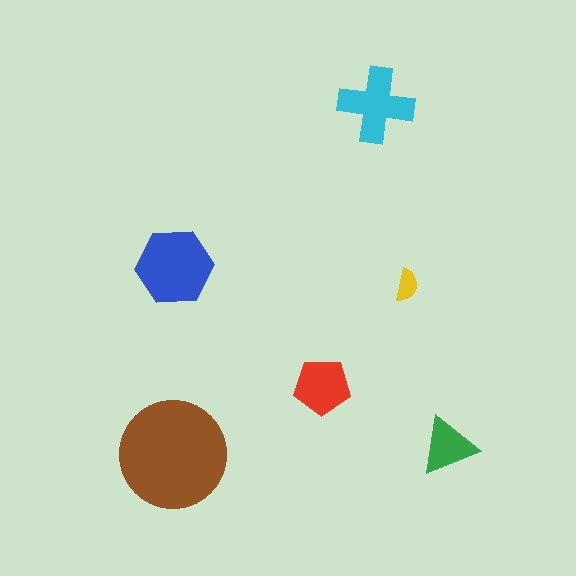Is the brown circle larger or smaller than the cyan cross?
Larger.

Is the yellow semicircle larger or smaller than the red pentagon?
Smaller.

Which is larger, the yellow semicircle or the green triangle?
The green triangle.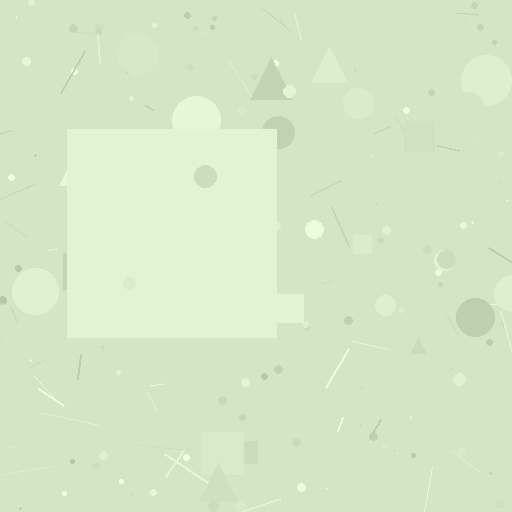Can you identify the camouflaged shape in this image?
The camouflaged shape is a square.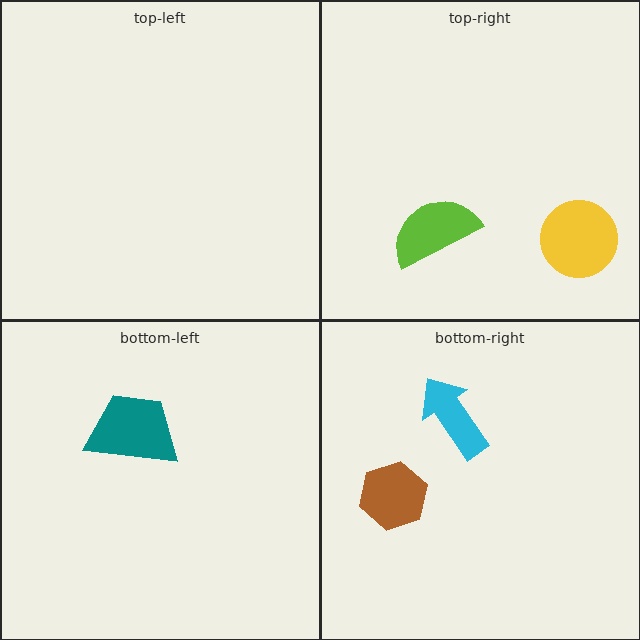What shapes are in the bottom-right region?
The cyan arrow, the brown hexagon.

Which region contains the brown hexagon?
The bottom-right region.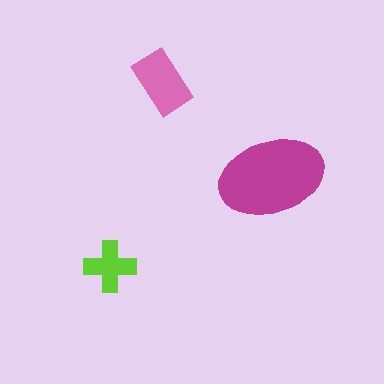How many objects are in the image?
There are 3 objects in the image.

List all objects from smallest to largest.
The lime cross, the pink rectangle, the magenta ellipse.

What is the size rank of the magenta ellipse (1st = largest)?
1st.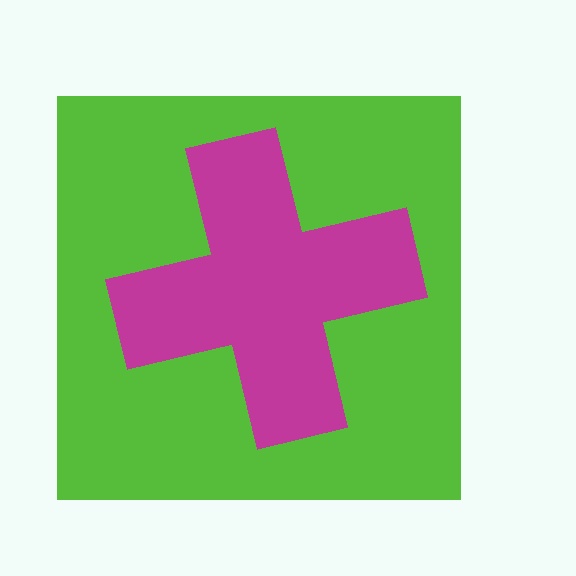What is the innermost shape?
The magenta cross.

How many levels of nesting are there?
2.